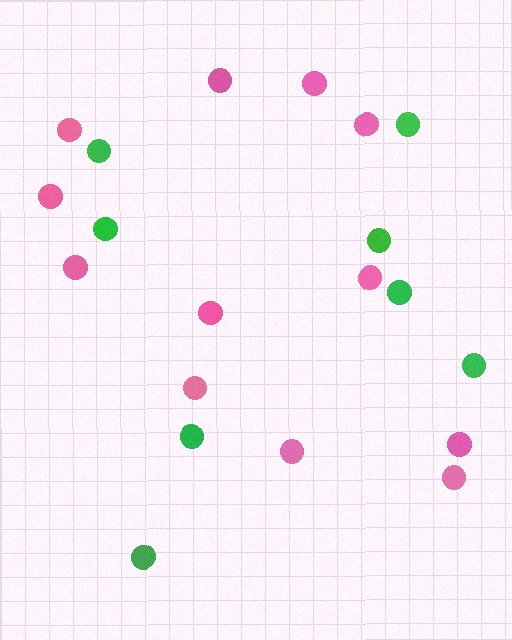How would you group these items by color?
There are 2 groups: one group of green circles (8) and one group of pink circles (12).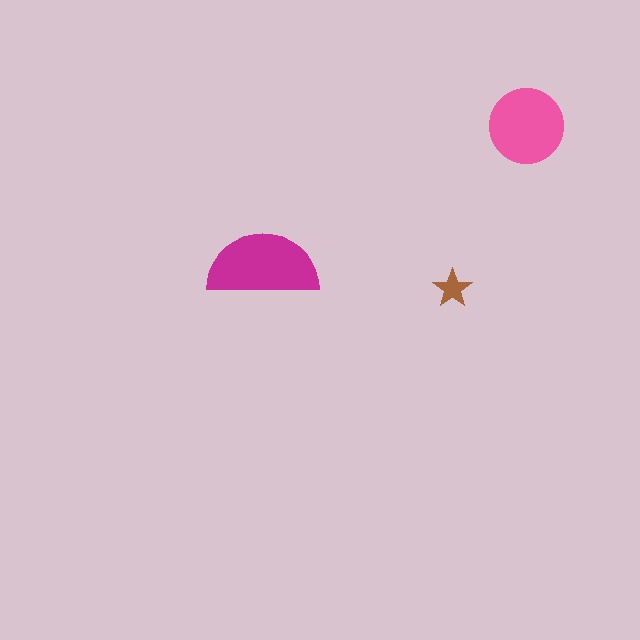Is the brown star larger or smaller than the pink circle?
Smaller.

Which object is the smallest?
The brown star.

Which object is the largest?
The magenta semicircle.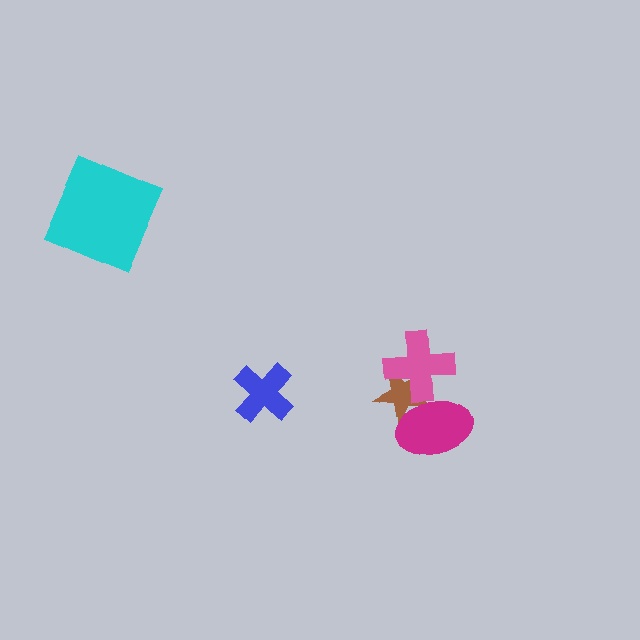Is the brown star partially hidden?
Yes, it is partially covered by another shape.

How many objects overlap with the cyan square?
0 objects overlap with the cyan square.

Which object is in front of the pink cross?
The magenta ellipse is in front of the pink cross.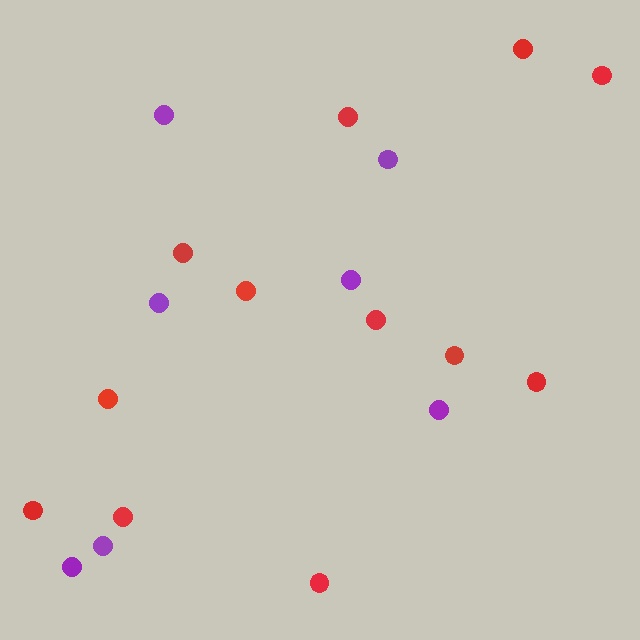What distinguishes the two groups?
There are 2 groups: one group of red circles (12) and one group of purple circles (7).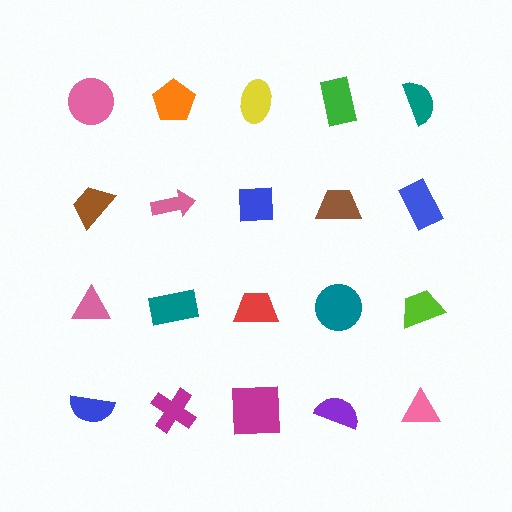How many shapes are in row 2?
5 shapes.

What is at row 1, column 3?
A yellow ellipse.